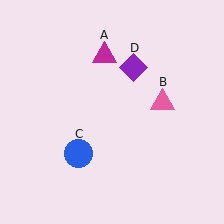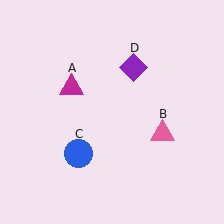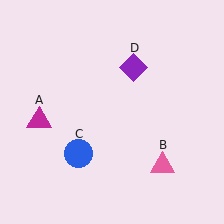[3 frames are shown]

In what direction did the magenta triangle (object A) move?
The magenta triangle (object A) moved down and to the left.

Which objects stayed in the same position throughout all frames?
Blue circle (object C) and purple diamond (object D) remained stationary.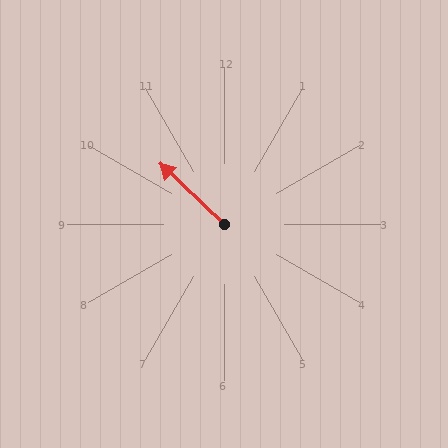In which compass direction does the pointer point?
Northwest.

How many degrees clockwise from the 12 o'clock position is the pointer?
Approximately 313 degrees.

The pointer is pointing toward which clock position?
Roughly 10 o'clock.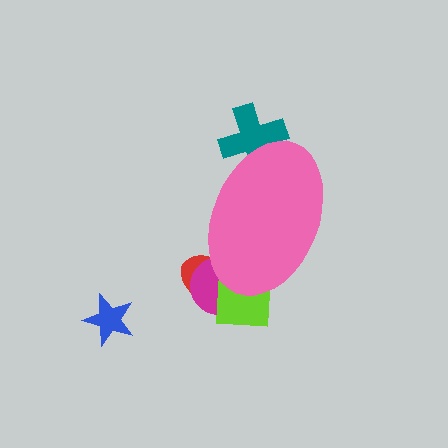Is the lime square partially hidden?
Yes, the lime square is partially hidden behind the pink ellipse.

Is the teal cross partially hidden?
Yes, the teal cross is partially hidden behind the pink ellipse.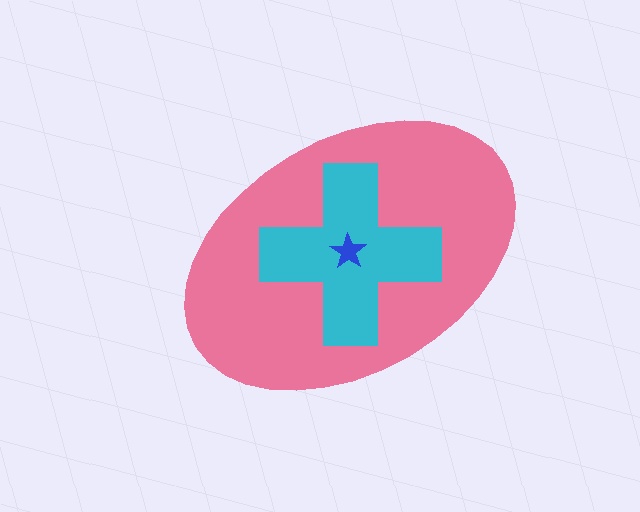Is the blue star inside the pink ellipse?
Yes.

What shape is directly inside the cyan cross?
The blue star.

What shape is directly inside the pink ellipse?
The cyan cross.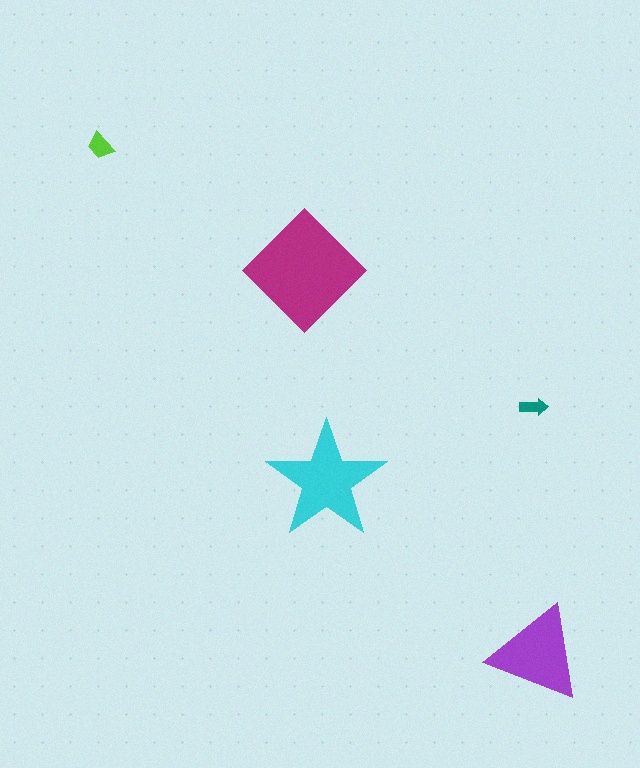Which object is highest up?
The lime trapezoid is topmost.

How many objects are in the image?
There are 5 objects in the image.